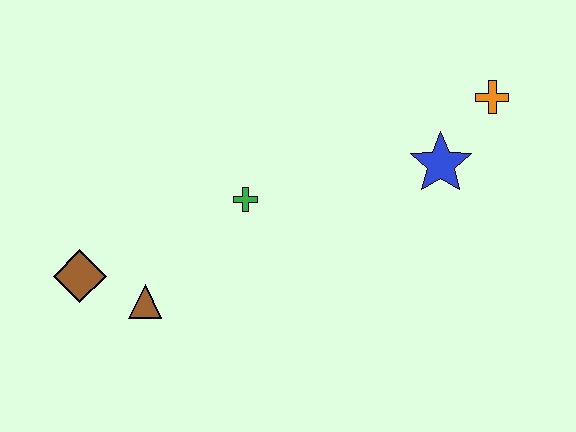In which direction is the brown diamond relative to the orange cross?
The brown diamond is to the left of the orange cross.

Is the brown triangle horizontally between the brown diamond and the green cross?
Yes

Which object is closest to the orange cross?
The blue star is closest to the orange cross.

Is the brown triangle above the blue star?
No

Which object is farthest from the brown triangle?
The orange cross is farthest from the brown triangle.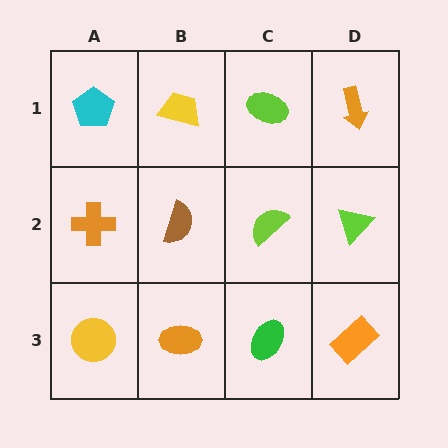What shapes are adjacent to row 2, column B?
A yellow trapezoid (row 1, column B), an orange ellipse (row 3, column B), an orange cross (row 2, column A), a lime semicircle (row 2, column C).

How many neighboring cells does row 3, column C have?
3.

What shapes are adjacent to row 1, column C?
A lime semicircle (row 2, column C), a yellow trapezoid (row 1, column B), an orange arrow (row 1, column D).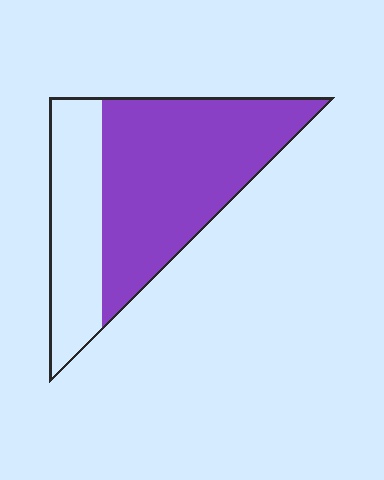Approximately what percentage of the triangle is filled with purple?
Approximately 65%.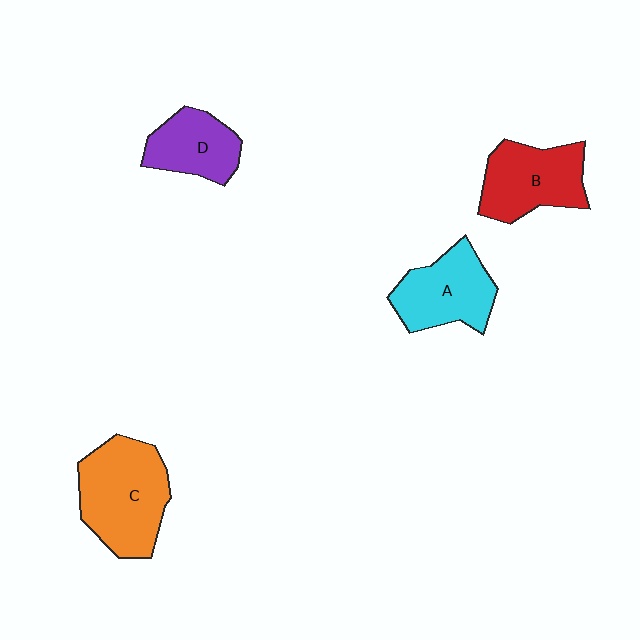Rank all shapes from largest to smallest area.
From largest to smallest: C (orange), B (red), A (cyan), D (purple).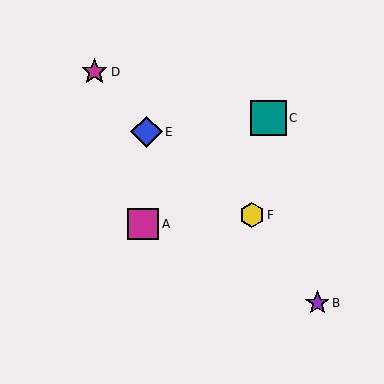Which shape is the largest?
The teal square (labeled C) is the largest.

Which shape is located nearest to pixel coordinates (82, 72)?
The magenta star (labeled D) at (94, 72) is nearest to that location.